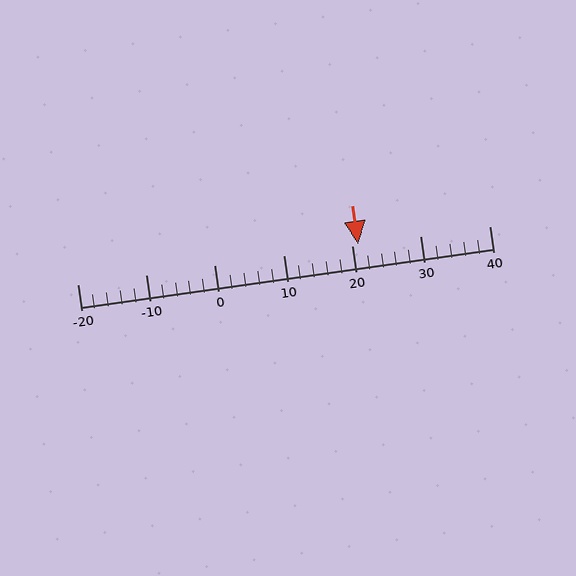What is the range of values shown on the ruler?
The ruler shows values from -20 to 40.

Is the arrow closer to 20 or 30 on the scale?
The arrow is closer to 20.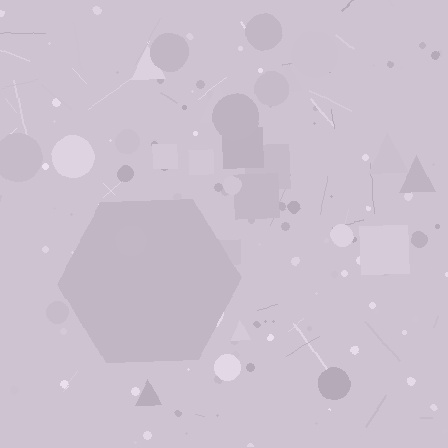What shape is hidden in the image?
A hexagon is hidden in the image.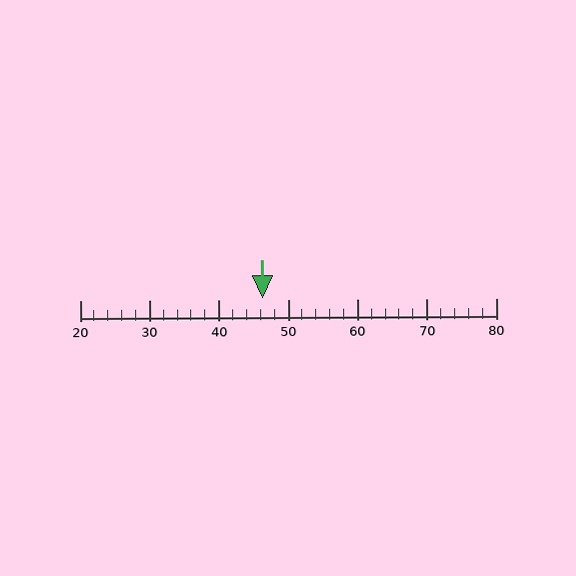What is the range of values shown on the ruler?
The ruler shows values from 20 to 80.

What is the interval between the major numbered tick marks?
The major tick marks are spaced 10 units apart.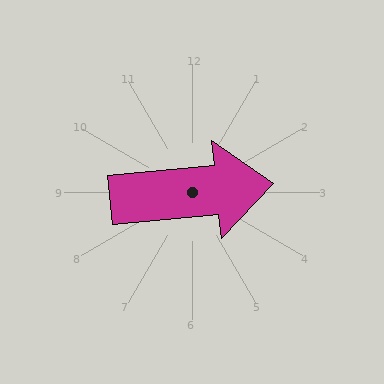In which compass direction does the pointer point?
East.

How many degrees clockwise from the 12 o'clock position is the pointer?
Approximately 84 degrees.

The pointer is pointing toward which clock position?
Roughly 3 o'clock.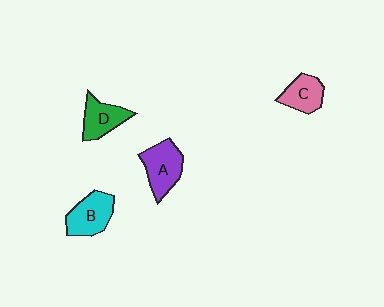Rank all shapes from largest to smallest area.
From largest to smallest: A (purple), B (cyan), D (green), C (pink).